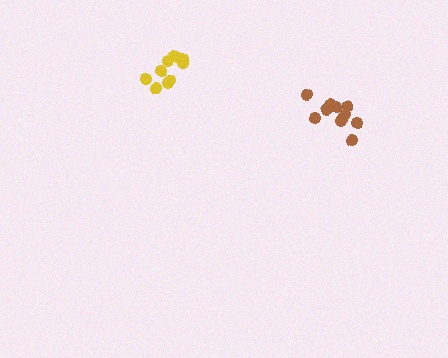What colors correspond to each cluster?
The clusters are colored: brown, yellow.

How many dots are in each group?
Group 1: 12 dots, Group 2: 10 dots (22 total).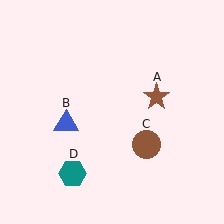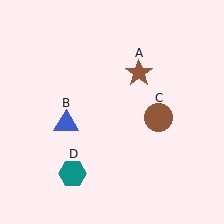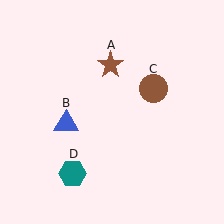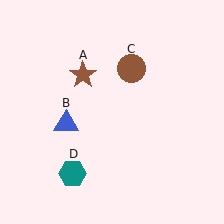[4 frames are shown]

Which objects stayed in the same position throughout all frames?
Blue triangle (object B) and teal hexagon (object D) remained stationary.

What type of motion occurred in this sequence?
The brown star (object A), brown circle (object C) rotated counterclockwise around the center of the scene.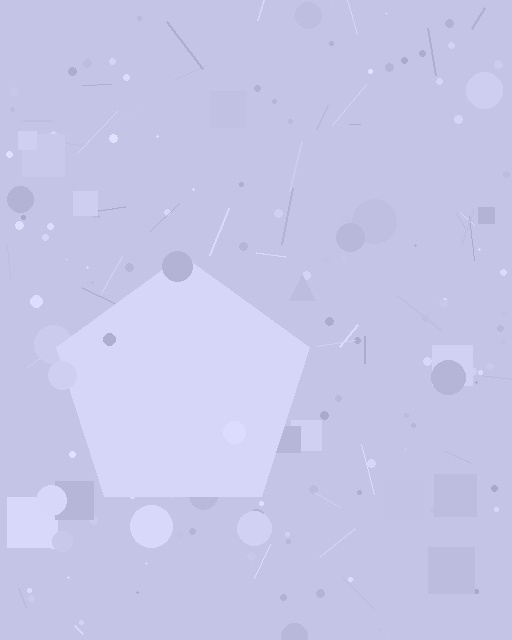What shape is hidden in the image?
A pentagon is hidden in the image.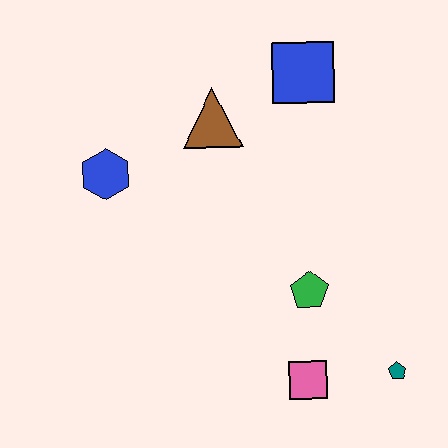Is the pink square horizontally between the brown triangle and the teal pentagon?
Yes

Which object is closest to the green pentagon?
The pink square is closest to the green pentagon.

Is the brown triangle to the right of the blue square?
No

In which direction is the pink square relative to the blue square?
The pink square is below the blue square.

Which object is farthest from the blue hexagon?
The teal pentagon is farthest from the blue hexagon.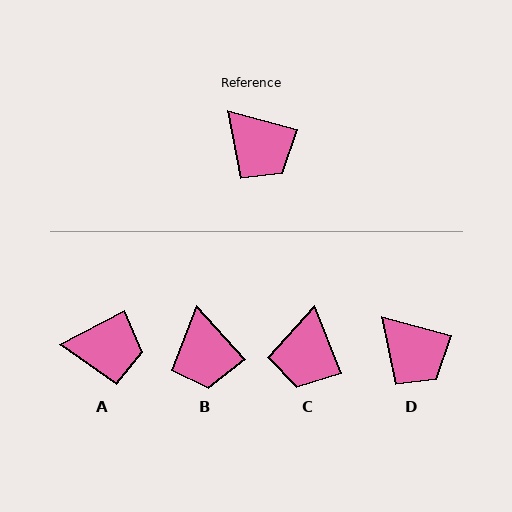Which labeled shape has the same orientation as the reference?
D.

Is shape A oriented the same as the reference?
No, it is off by about 43 degrees.